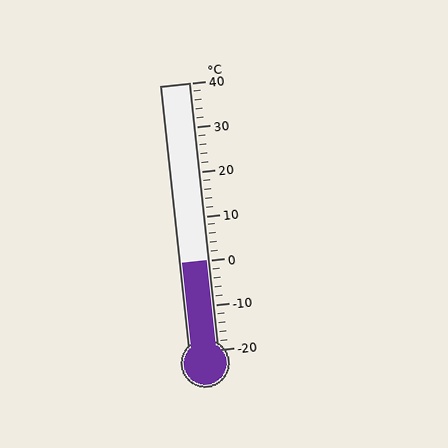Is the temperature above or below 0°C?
The temperature is at 0°C.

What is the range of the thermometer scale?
The thermometer scale ranges from -20°C to 40°C.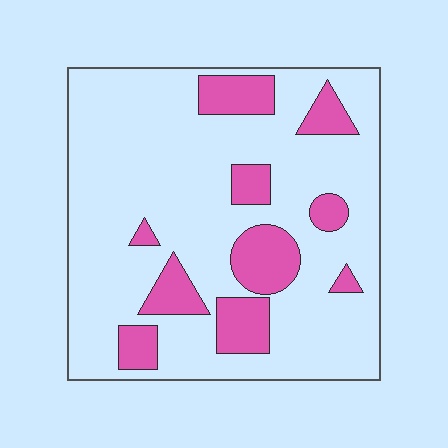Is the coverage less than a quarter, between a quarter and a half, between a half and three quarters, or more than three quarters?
Less than a quarter.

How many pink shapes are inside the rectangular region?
10.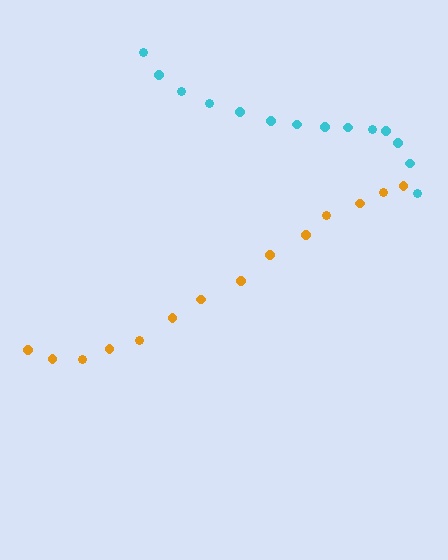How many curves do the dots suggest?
There are 2 distinct paths.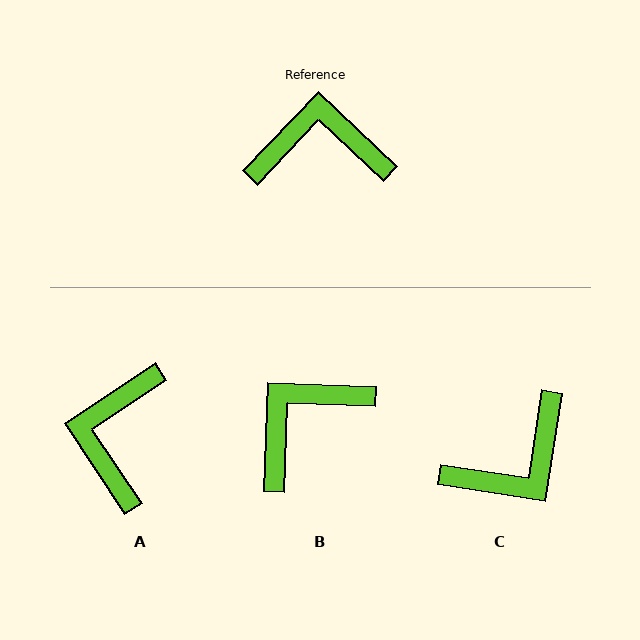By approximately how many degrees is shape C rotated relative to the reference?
Approximately 145 degrees clockwise.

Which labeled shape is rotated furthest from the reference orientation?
C, about 145 degrees away.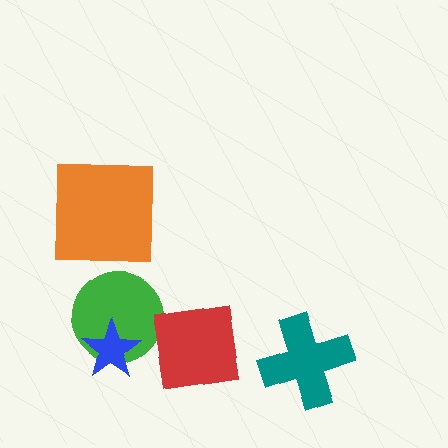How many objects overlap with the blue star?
1 object overlaps with the blue star.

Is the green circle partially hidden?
Yes, it is partially covered by another shape.